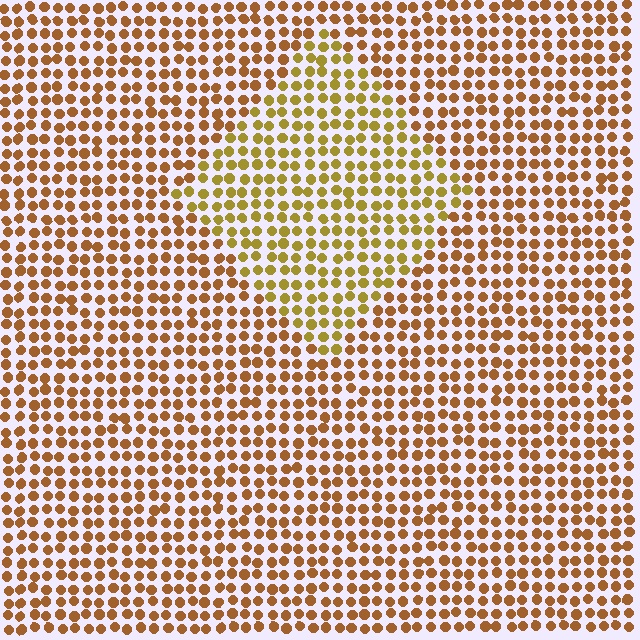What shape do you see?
I see a diamond.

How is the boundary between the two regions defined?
The boundary is defined purely by a slight shift in hue (about 25 degrees). Spacing, size, and orientation are identical on both sides.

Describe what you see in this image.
The image is filled with small brown elements in a uniform arrangement. A diamond-shaped region is visible where the elements are tinted to a slightly different hue, forming a subtle color boundary.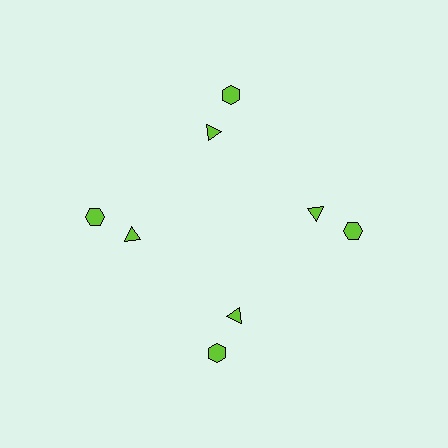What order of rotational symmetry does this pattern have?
This pattern has 4-fold rotational symmetry.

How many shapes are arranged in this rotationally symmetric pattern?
There are 8 shapes, arranged in 4 groups of 2.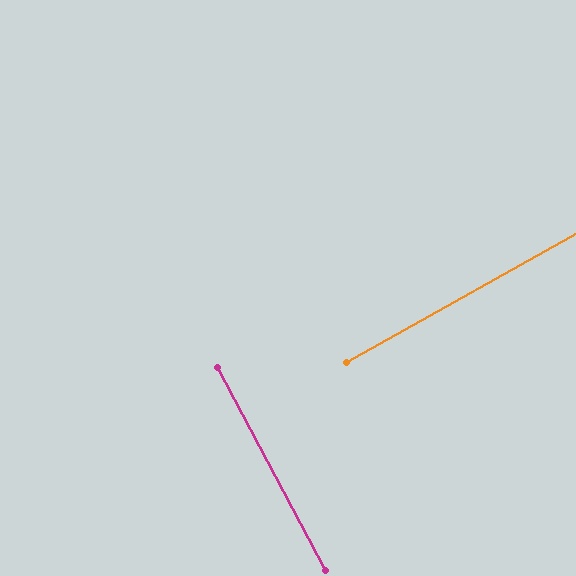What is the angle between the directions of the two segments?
Approximately 89 degrees.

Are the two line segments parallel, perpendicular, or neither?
Perpendicular — they meet at approximately 89°.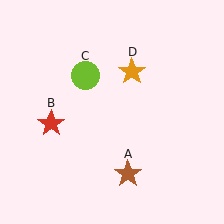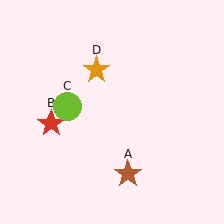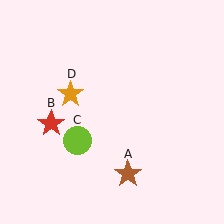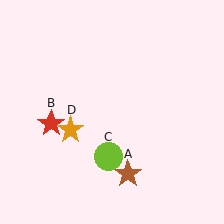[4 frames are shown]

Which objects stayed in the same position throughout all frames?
Brown star (object A) and red star (object B) remained stationary.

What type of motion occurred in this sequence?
The lime circle (object C), orange star (object D) rotated counterclockwise around the center of the scene.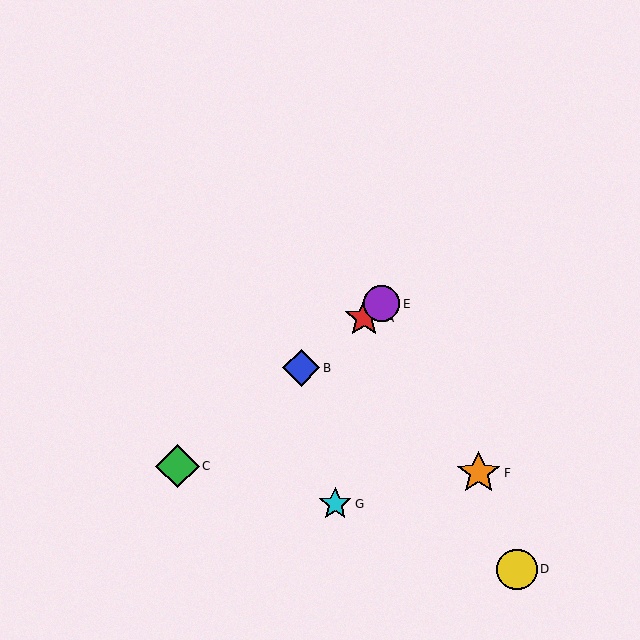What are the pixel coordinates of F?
Object F is at (479, 473).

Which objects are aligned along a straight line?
Objects A, B, C, E are aligned along a straight line.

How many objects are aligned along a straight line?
4 objects (A, B, C, E) are aligned along a straight line.